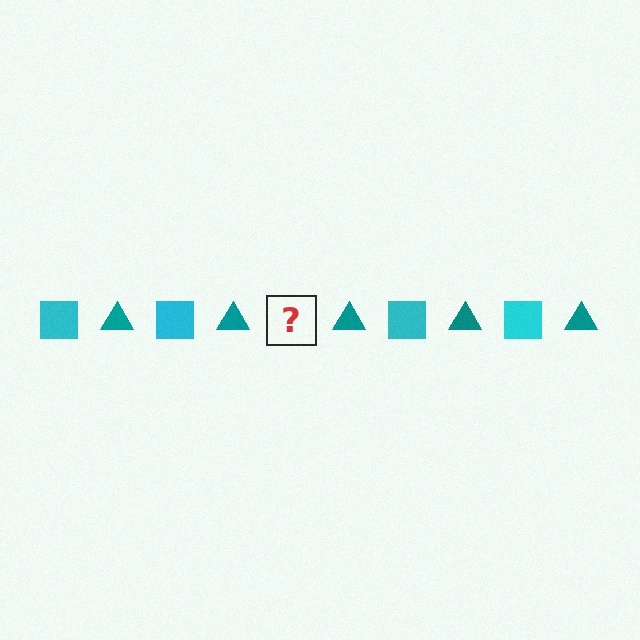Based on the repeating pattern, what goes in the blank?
The blank should be a cyan square.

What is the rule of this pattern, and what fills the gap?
The rule is that the pattern alternates between cyan square and teal triangle. The gap should be filled with a cyan square.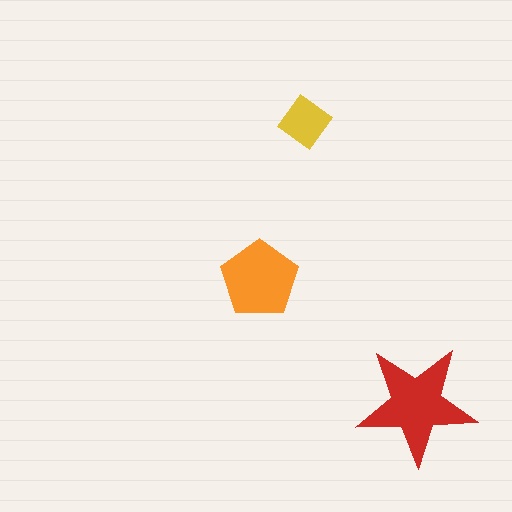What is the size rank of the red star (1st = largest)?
1st.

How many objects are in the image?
There are 3 objects in the image.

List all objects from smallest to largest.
The yellow diamond, the orange pentagon, the red star.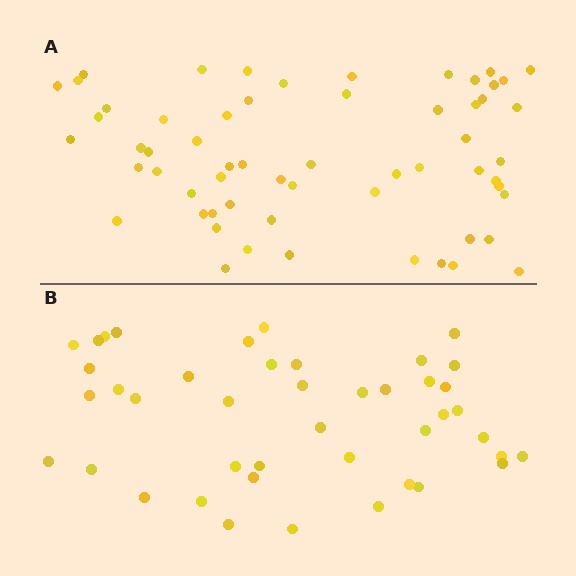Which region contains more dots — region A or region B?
Region A (the top region) has more dots.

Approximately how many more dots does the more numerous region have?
Region A has approximately 15 more dots than region B.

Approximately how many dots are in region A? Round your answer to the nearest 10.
About 60 dots.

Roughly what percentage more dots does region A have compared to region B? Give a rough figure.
About 40% more.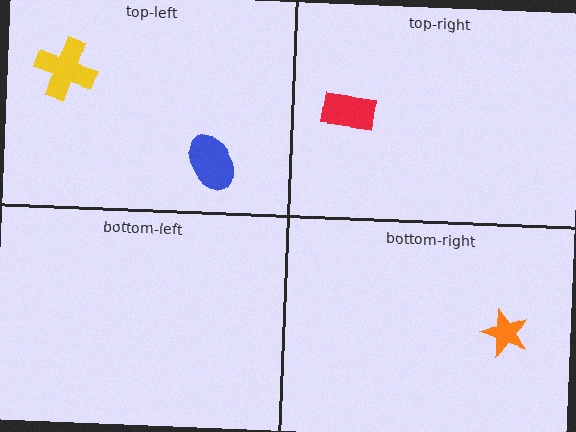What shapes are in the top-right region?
The red rectangle.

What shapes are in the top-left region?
The yellow cross, the blue ellipse.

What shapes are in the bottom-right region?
The orange star.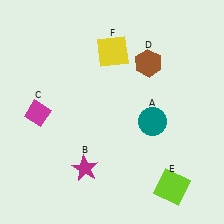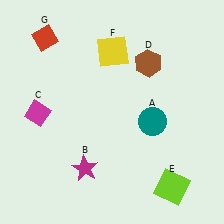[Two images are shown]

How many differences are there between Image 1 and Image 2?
There is 1 difference between the two images.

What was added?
A red diamond (G) was added in Image 2.